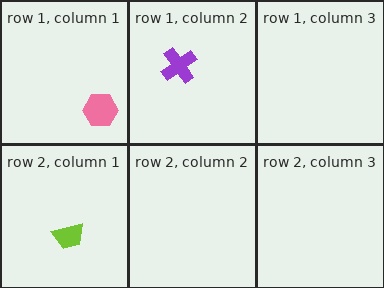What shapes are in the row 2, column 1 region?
The lime trapezoid.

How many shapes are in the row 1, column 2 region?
1.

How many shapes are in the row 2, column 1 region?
1.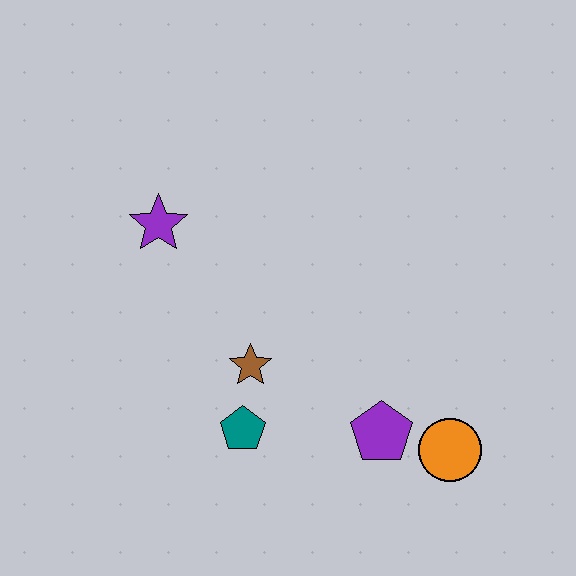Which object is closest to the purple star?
The brown star is closest to the purple star.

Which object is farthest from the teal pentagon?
The purple star is farthest from the teal pentagon.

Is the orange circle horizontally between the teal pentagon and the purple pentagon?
No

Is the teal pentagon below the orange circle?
No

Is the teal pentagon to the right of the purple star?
Yes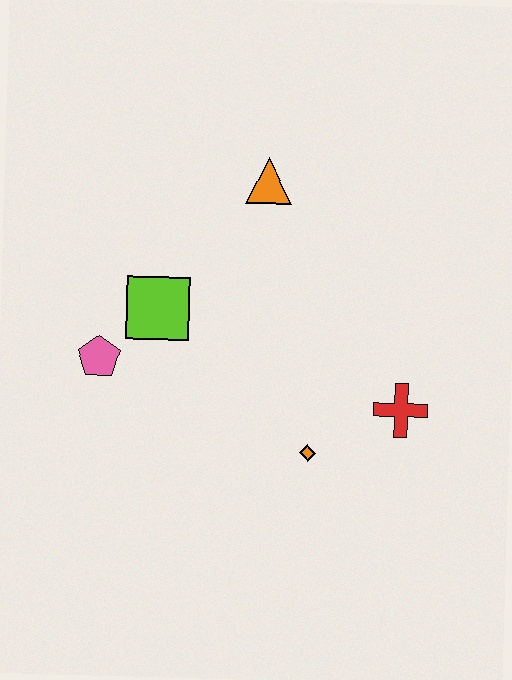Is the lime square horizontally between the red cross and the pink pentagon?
Yes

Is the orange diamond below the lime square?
Yes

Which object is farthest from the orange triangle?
The orange diamond is farthest from the orange triangle.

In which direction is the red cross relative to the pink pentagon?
The red cross is to the right of the pink pentagon.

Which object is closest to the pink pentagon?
The lime square is closest to the pink pentagon.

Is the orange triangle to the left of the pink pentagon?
No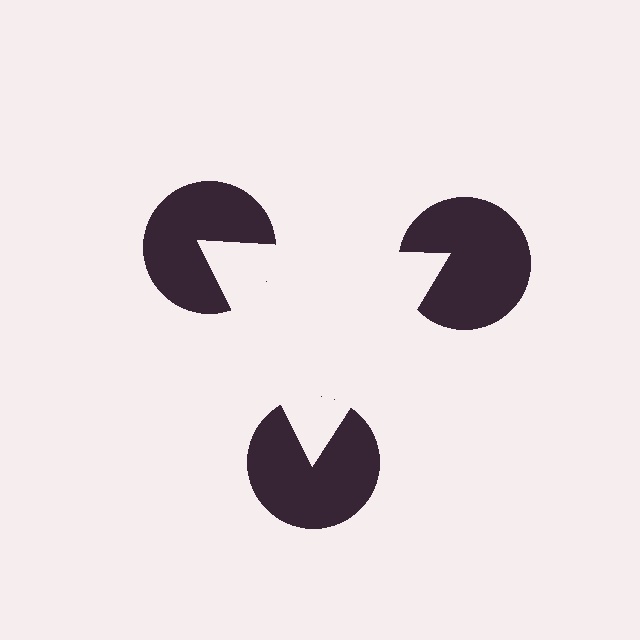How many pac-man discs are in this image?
There are 3 — one at each vertex of the illusory triangle.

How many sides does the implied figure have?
3 sides.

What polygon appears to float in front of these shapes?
An illusory triangle — its edges are inferred from the aligned wedge cuts in the pac-man discs, not physically drawn.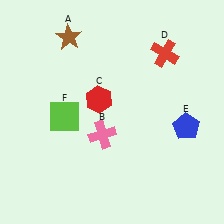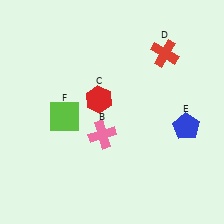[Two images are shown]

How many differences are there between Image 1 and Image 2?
There is 1 difference between the two images.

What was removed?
The brown star (A) was removed in Image 2.